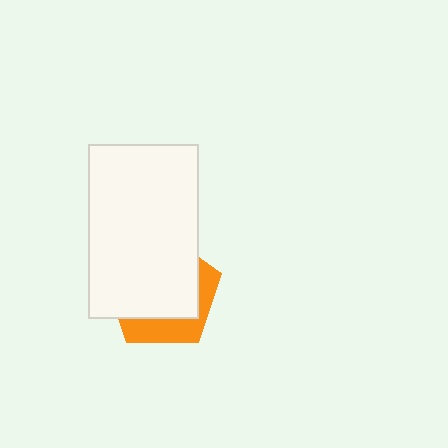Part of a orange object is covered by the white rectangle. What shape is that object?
It is a pentagon.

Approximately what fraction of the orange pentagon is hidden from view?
Roughly 70% of the orange pentagon is hidden behind the white rectangle.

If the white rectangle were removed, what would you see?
You would see the complete orange pentagon.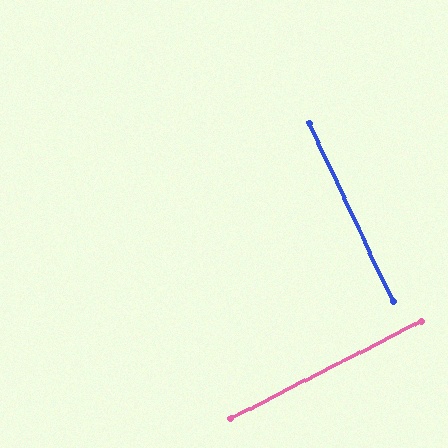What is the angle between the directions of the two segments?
Approximately 88 degrees.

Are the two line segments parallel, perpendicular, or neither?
Perpendicular — they meet at approximately 88°.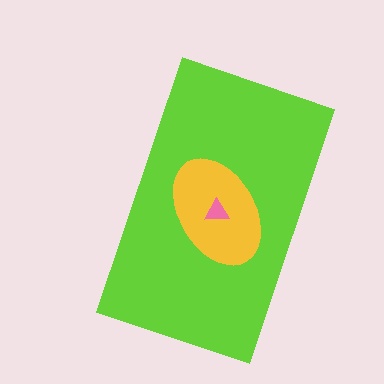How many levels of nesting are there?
3.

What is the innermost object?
The pink triangle.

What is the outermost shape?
The lime rectangle.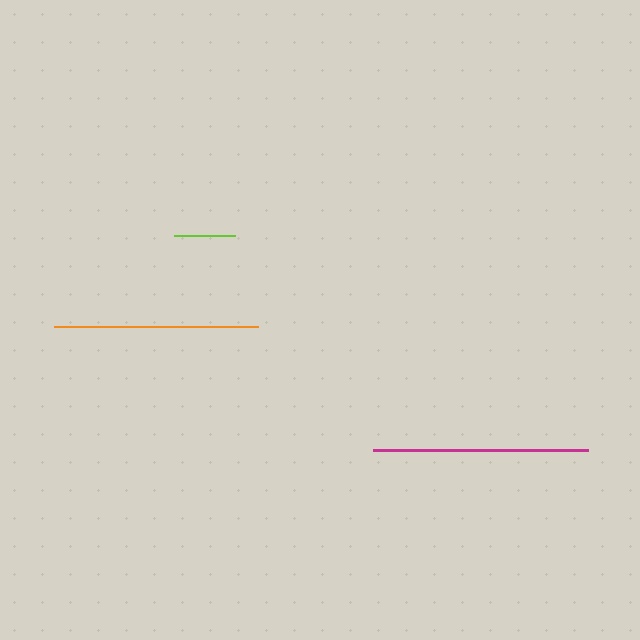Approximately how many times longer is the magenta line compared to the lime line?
The magenta line is approximately 3.5 times the length of the lime line.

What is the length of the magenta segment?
The magenta segment is approximately 216 pixels long.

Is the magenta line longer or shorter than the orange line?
The magenta line is longer than the orange line.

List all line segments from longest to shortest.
From longest to shortest: magenta, orange, lime.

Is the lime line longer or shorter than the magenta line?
The magenta line is longer than the lime line.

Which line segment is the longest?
The magenta line is the longest at approximately 216 pixels.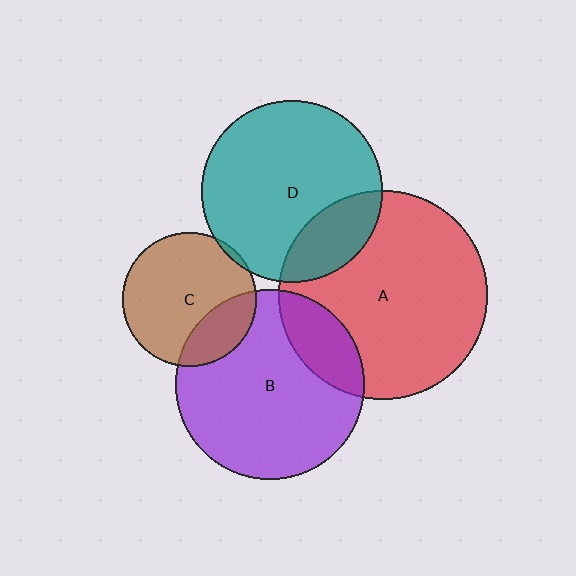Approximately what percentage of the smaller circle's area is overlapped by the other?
Approximately 20%.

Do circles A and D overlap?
Yes.